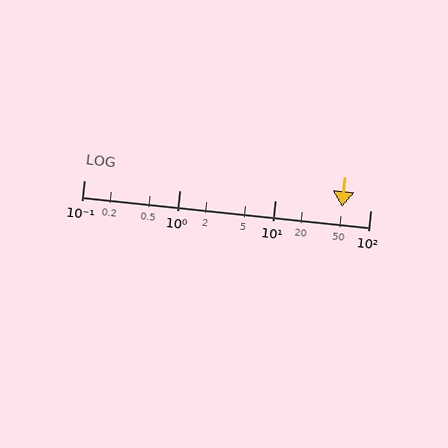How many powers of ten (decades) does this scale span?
The scale spans 3 decades, from 0.1 to 100.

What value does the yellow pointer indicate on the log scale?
The pointer indicates approximately 51.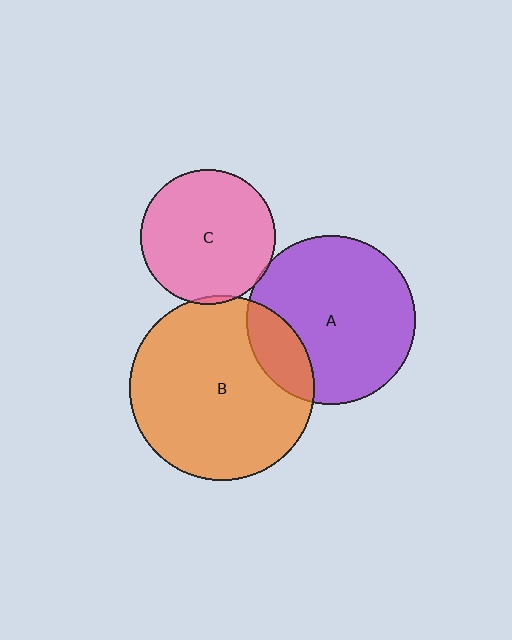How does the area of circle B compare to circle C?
Approximately 1.9 times.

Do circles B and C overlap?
Yes.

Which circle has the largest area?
Circle B (orange).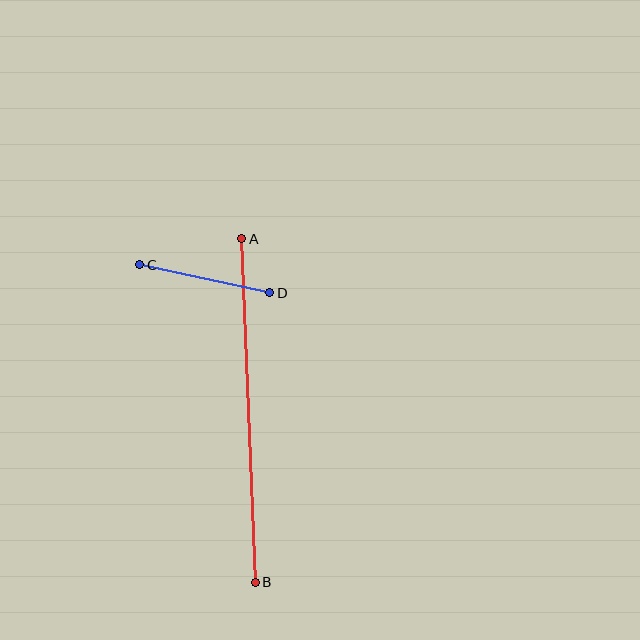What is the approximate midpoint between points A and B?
The midpoint is at approximately (248, 410) pixels.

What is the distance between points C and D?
The distance is approximately 133 pixels.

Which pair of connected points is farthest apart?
Points A and B are farthest apart.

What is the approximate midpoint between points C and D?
The midpoint is at approximately (205, 279) pixels.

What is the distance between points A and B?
The distance is approximately 344 pixels.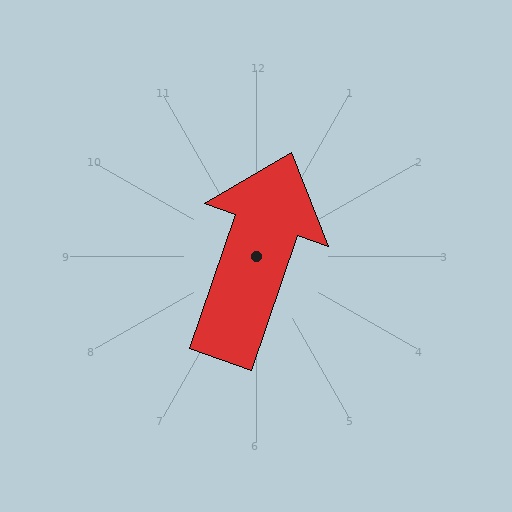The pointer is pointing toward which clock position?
Roughly 1 o'clock.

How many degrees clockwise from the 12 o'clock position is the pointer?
Approximately 19 degrees.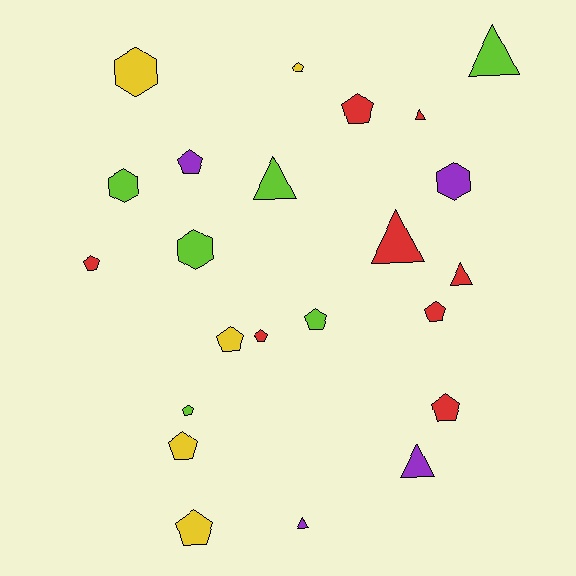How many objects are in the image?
There are 23 objects.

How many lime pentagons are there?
There are 2 lime pentagons.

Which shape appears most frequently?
Pentagon, with 12 objects.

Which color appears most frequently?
Red, with 8 objects.